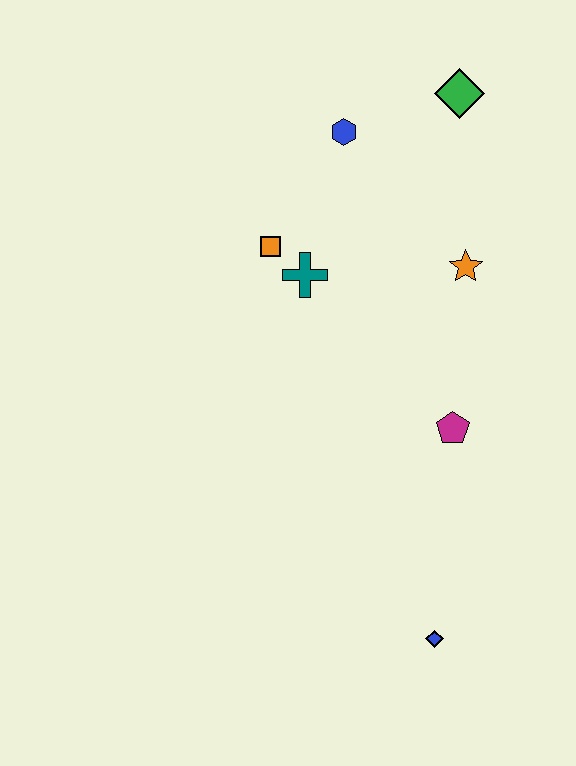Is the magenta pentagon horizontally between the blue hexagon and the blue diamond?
No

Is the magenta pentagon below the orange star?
Yes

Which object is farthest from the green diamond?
The blue diamond is farthest from the green diamond.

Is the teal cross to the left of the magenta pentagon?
Yes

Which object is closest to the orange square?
The teal cross is closest to the orange square.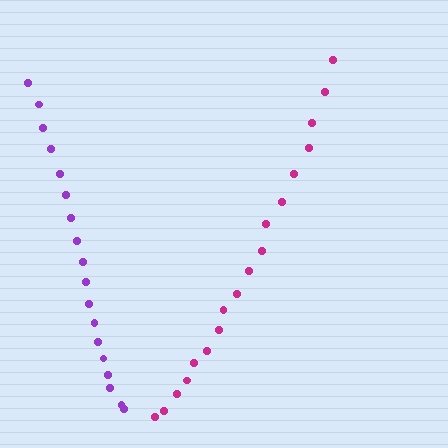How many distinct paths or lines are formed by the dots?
There are 2 distinct paths.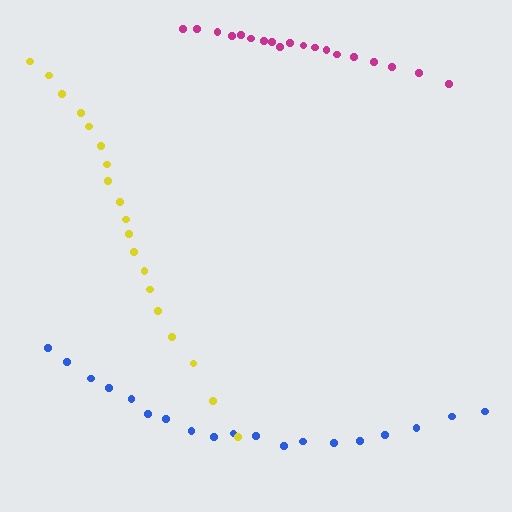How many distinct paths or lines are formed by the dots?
There are 3 distinct paths.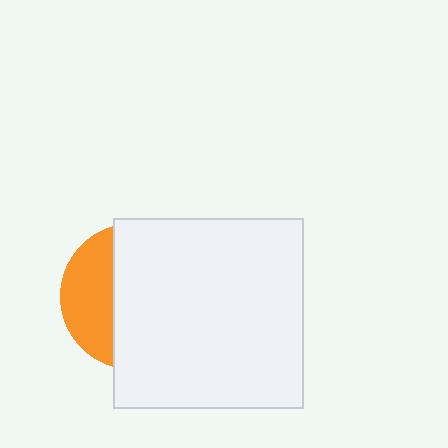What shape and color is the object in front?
The object in front is a white square.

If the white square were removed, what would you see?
You would see the complete orange circle.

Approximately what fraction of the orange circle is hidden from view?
Roughly 67% of the orange circle is hidden behind the white square.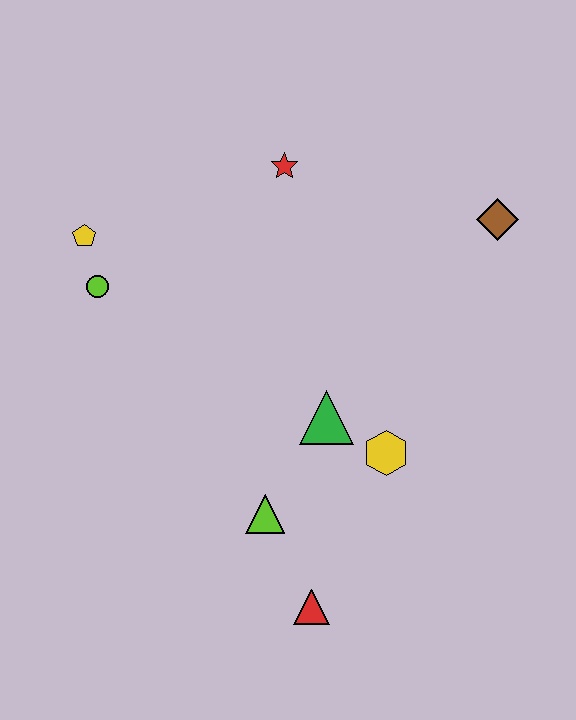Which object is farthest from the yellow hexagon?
The yellow pentagon is farthest from the yellow hexagon.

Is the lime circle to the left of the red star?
Yes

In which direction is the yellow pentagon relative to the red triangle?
The yellow pentagon is above the red triangle.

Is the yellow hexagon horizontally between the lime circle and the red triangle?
No